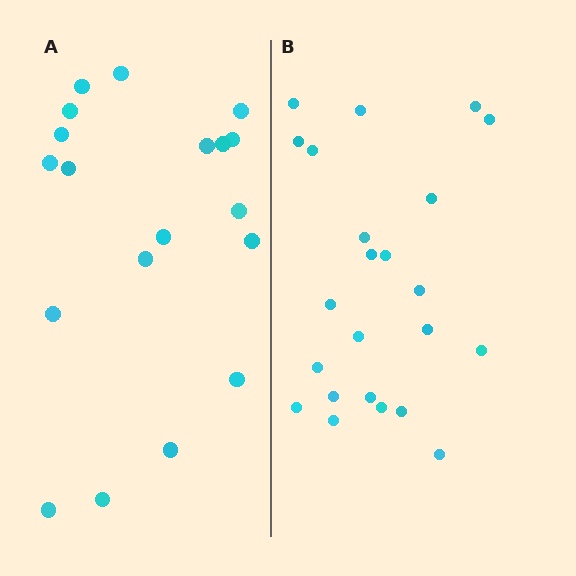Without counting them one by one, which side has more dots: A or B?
Region B (the right region) has more dots.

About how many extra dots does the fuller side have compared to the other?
Region B has about 4 more dots than region A.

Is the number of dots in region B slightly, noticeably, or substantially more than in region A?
Region B has only slightly more — the two regions are fairly close. The ratio is roughly 1.2 to 1.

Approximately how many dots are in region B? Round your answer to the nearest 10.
About 20 dots. (The exact count is 23, which rounds to 20.)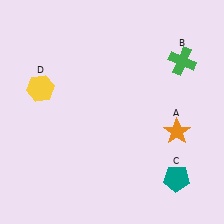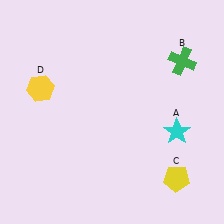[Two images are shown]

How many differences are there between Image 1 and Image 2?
There are 2 differences between the two images.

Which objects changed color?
A changed from orange to cyan. C changed from teal to yellow.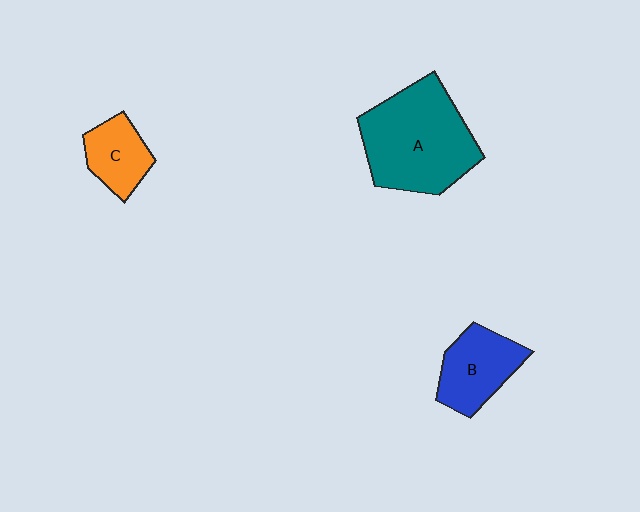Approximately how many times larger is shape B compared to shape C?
Approximately 1.3 times.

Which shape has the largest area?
Shape A (teal).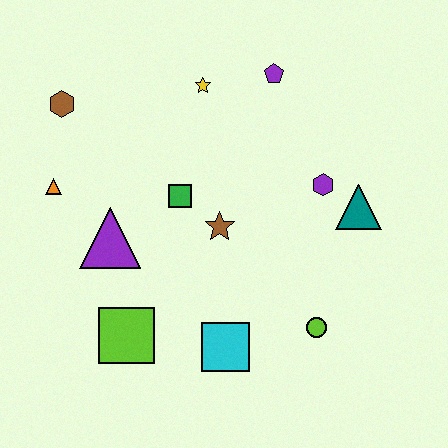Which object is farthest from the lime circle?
The brown hexagon is farthest from the lime circle.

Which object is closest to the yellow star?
The purple pentagon is closest to the yellow star.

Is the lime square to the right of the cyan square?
No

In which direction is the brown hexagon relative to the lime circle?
The brown hexagon is to the left of the lime circle.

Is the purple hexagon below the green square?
No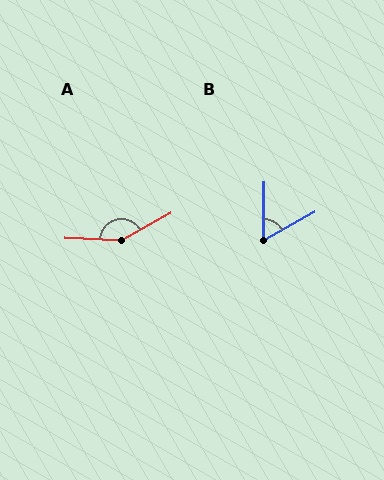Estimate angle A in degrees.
Approximately 148 degrees.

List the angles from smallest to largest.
B (60°), A (148°).